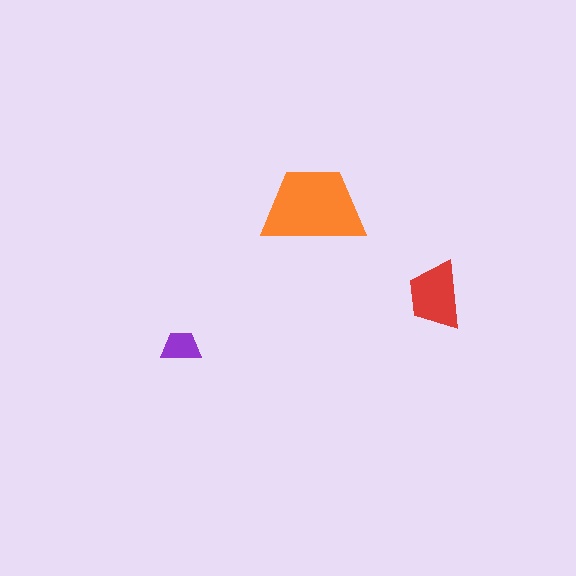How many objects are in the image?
There are 3 objects in the image.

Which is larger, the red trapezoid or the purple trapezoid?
The red one.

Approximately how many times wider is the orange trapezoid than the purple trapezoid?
About 2.5 times wider.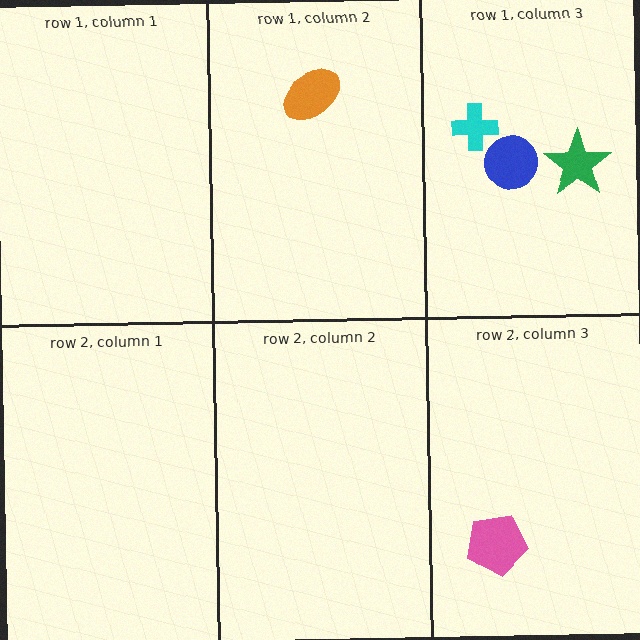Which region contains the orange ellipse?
The row 1, column 2 region.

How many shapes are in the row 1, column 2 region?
1.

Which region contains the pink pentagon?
The row 2, column 3 region.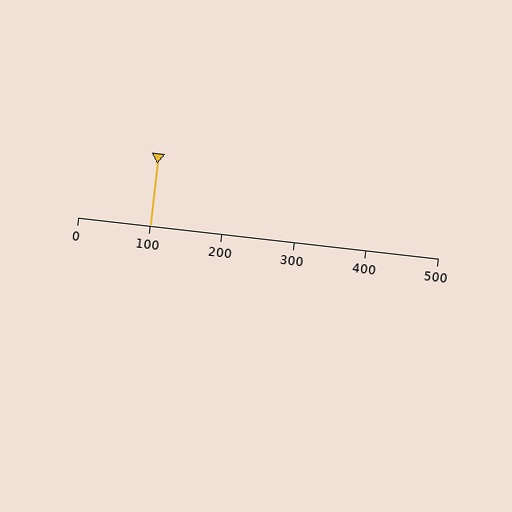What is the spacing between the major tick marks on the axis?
The major ticks are spaced 100 apart.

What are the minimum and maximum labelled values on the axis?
The axis runs from 0 to 500.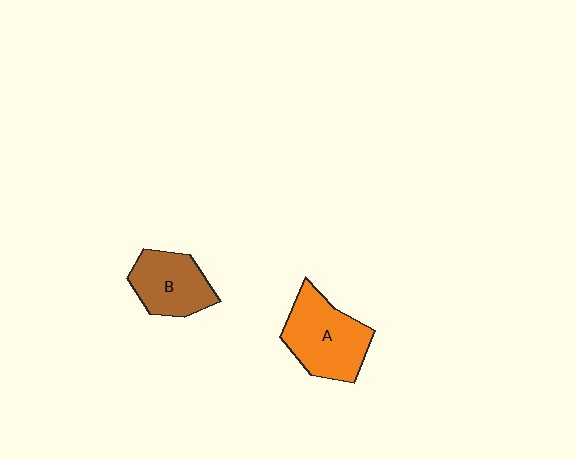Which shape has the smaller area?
Shape B (brown).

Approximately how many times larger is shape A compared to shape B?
Approximately 1.3 times.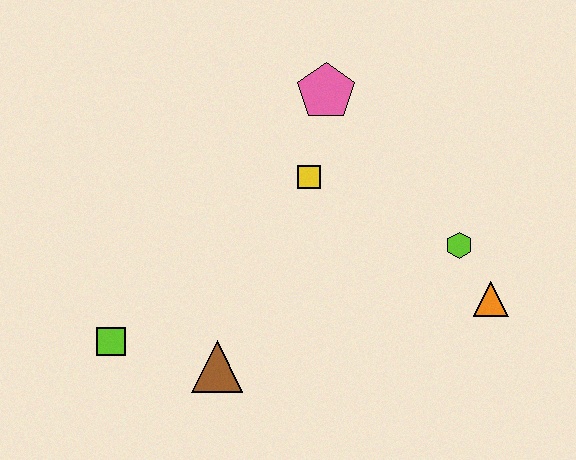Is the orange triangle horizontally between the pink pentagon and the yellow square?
No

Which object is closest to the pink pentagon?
The yellow square is closest to the pink pentagon.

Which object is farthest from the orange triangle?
The lime square is farthest from the orange triangle.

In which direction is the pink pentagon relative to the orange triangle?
The pink pentagon is above the orange triangle.